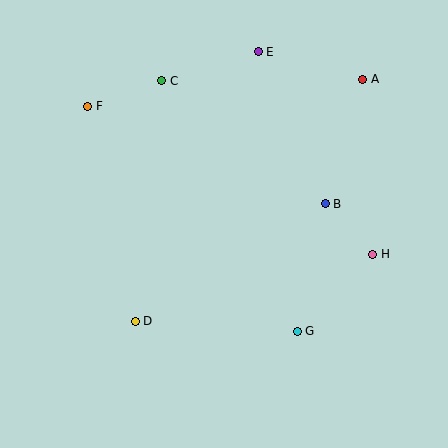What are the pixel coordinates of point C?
Point C is at (162, 81).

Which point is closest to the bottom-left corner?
Point D is closest to the bottom-left corner.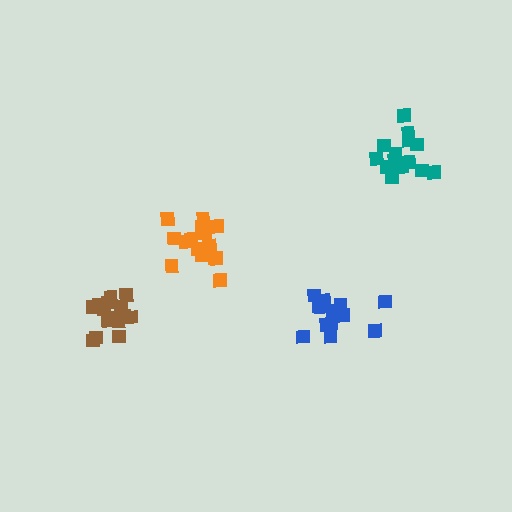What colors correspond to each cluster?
The clusters are colored: brown, orange, teal, blue.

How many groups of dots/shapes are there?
There are 4 groups.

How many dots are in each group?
Group 1: 16 dots, Group 2: 16 dots, Group 3: 15 dots, Group 4: 15 dots (62 total).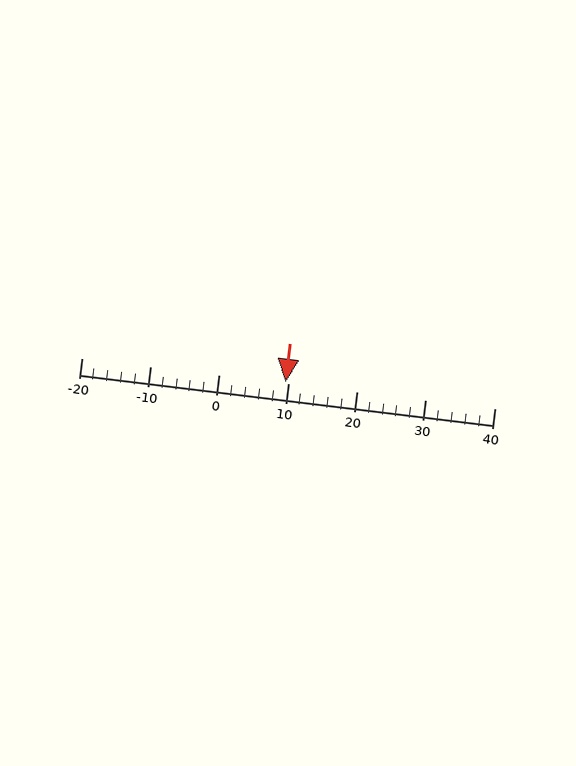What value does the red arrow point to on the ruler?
The red arrow points to approximately 10.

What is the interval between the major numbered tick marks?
The major tick marks are spaced 10 units apart.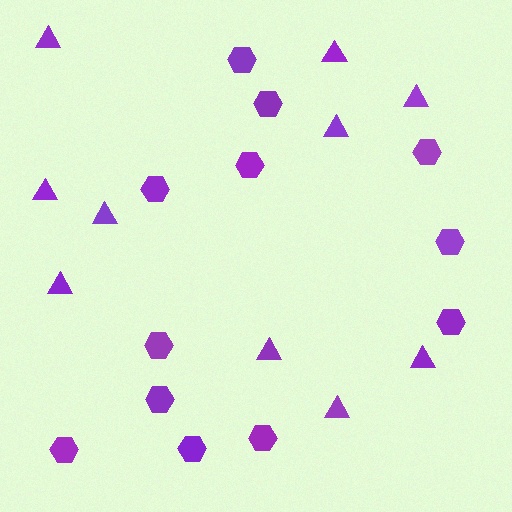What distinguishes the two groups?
There are 2 groups: one group of hexagons (12) and one group of triangles (10).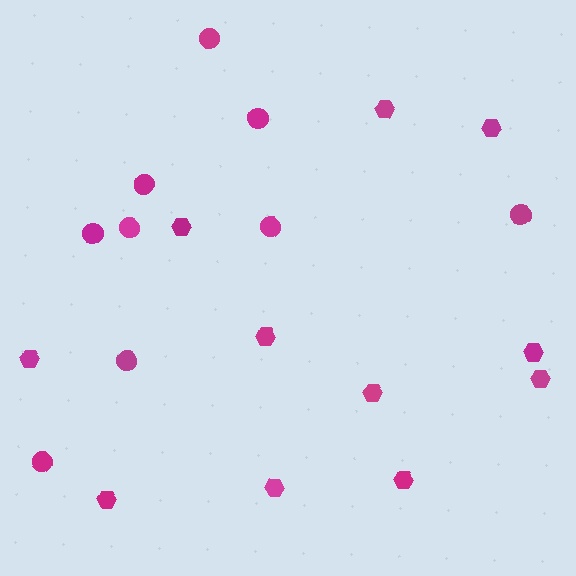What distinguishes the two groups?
There are 2 groups: one group of circles (9) and one group of hexagons (11).